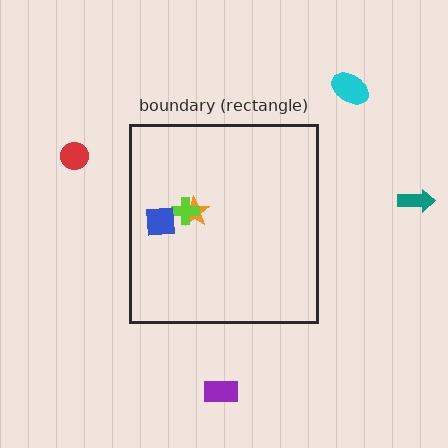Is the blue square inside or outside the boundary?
Inside.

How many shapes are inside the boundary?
3 inside, 4 outside.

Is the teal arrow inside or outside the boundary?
Outside.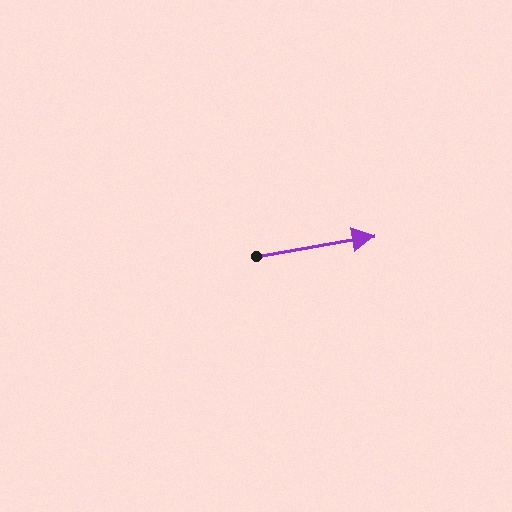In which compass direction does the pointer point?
East.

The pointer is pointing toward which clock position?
Roughly 3 o'clock.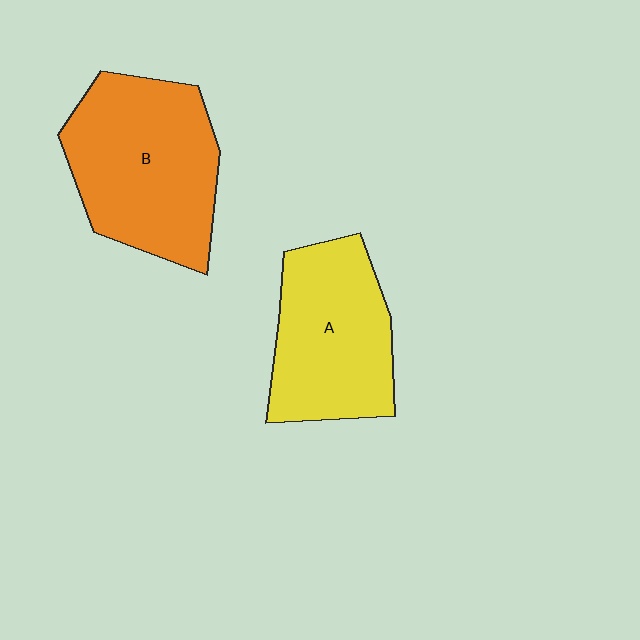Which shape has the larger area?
Shape B (orange).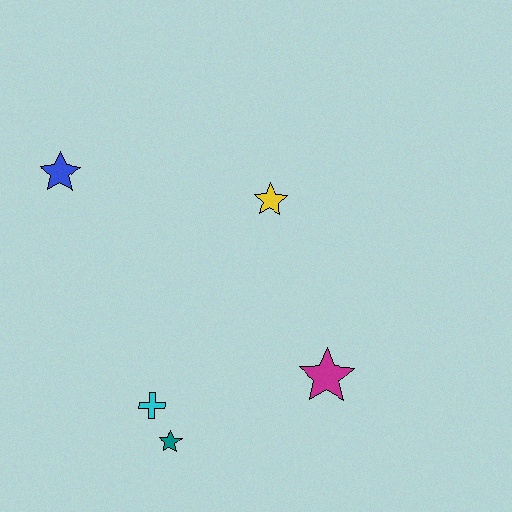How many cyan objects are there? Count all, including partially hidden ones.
There is 1 cyan object.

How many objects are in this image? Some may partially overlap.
There are 5 objects.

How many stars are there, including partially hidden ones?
There are 4 stars.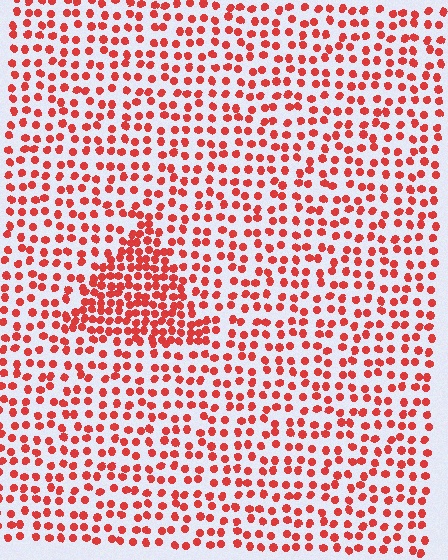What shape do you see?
I see a triangle.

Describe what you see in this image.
The image contains small red elements arranged at two different densities. A triangle-shaped region is visible where the elements are more densely packed than the surrounding area.